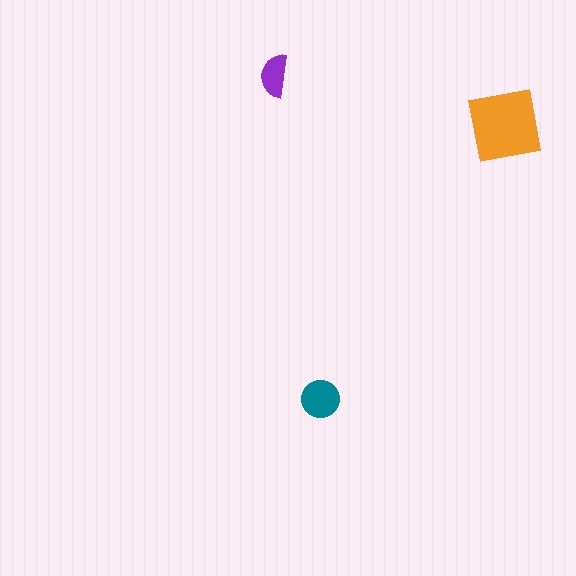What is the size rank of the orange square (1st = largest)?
1st.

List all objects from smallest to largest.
The purple semicircle, the teal circle, the orange square.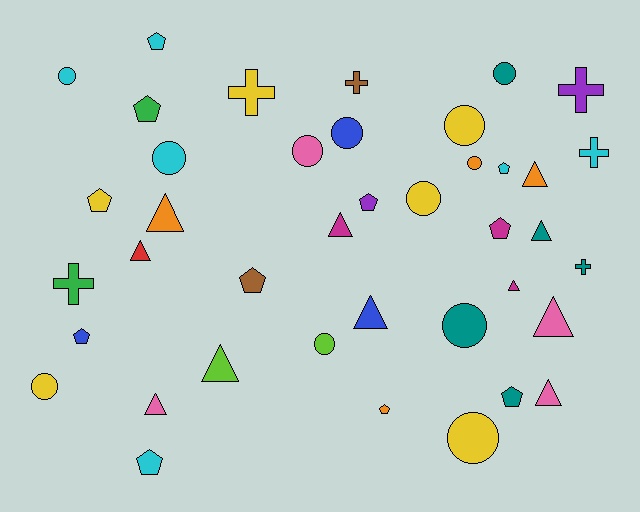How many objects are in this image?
There are 40 objects.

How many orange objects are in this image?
There are 4 orange objects.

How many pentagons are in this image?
There are 11 pentagons.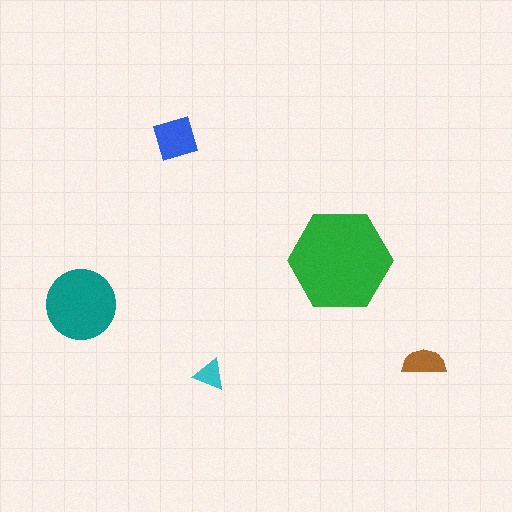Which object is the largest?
The green hexagon.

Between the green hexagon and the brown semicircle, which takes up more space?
The green hexagon.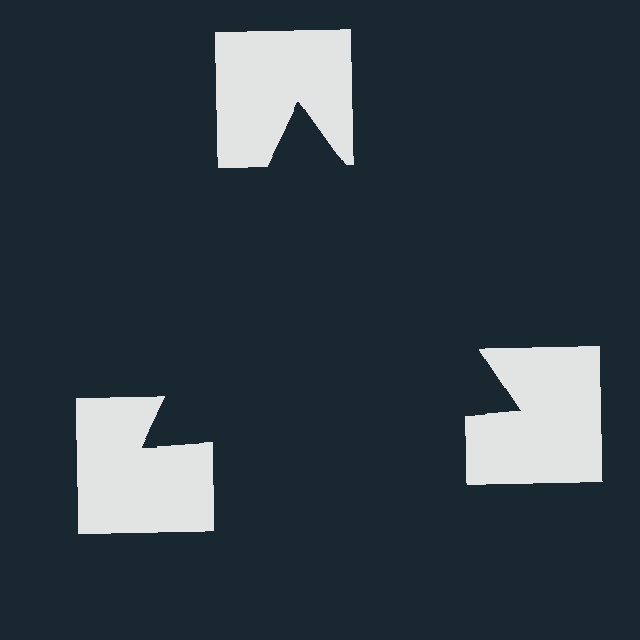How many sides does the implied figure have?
3 sides.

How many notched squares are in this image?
There are 3 — one at each vertex of the illusory triangle.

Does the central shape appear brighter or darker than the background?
It typically appears slightly darker than the background, even though no actual brightness change is drawn.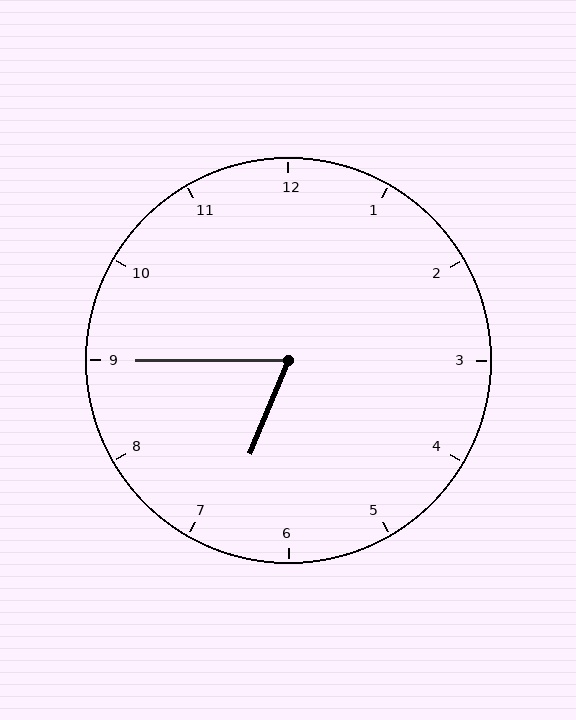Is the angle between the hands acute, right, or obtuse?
It is acute.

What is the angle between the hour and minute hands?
Approximately 68 degrees.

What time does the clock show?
6:45.